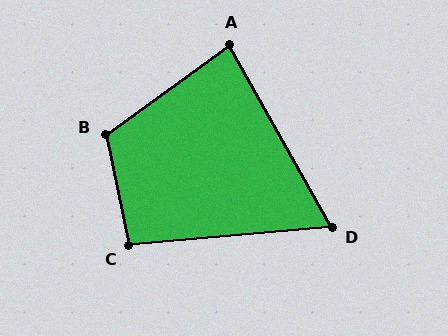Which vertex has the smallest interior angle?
D, at approximately 66 degrees.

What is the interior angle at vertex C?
Approximately 96 degrees (obtuse).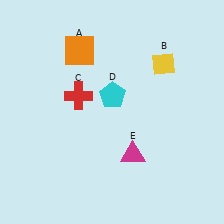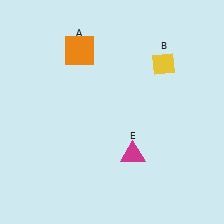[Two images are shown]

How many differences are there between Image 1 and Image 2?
There are 2 differences between the two images.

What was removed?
The red cross (C), the cyan pentagon (D) were removed in Image 2.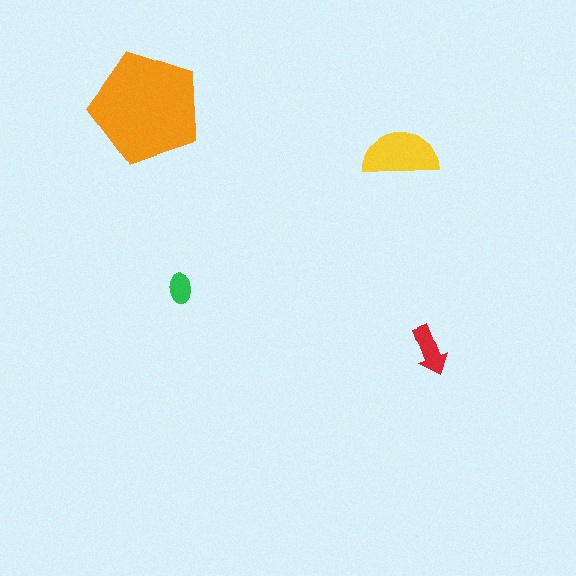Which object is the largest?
The orange pentagon.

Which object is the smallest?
The green ellipse.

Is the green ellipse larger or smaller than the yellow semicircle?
Smaller.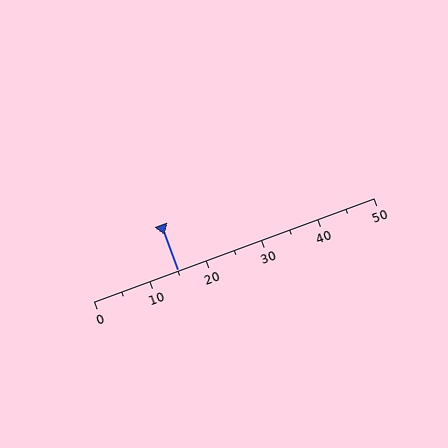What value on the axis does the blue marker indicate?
The marker indicates approximately 15.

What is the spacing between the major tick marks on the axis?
The major ticks are spaced 10 apart.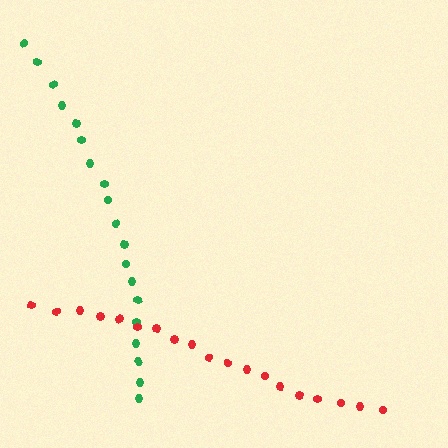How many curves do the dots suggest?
There are 2 distinct paths.